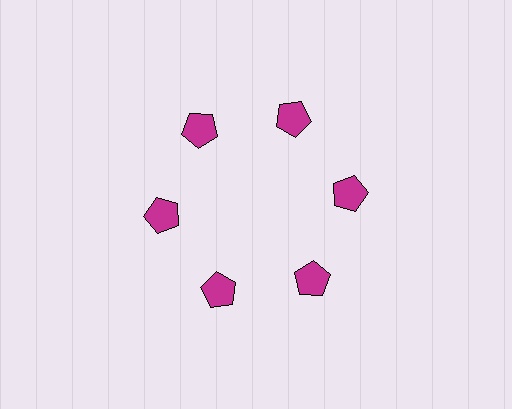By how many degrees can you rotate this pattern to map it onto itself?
The pattern maps onto itself every 60 degrees of rotation.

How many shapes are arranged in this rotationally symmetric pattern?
There are 6 shapes, arranged in 6 groups of 1.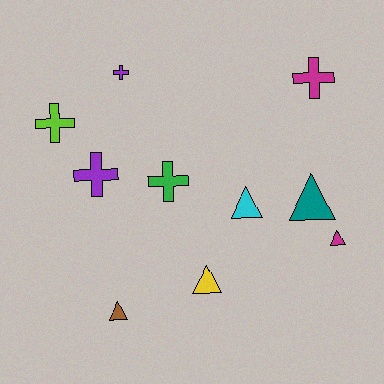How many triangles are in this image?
There are 5 triangles.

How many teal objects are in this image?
There is 1 teal object.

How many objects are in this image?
There are 10 objects.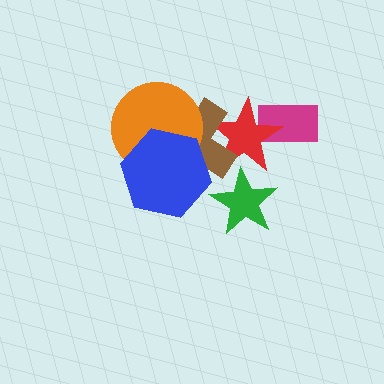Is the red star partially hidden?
Yes, it is partially covered by another shape.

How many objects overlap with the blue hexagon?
2 objects overlap with the blue hexagon.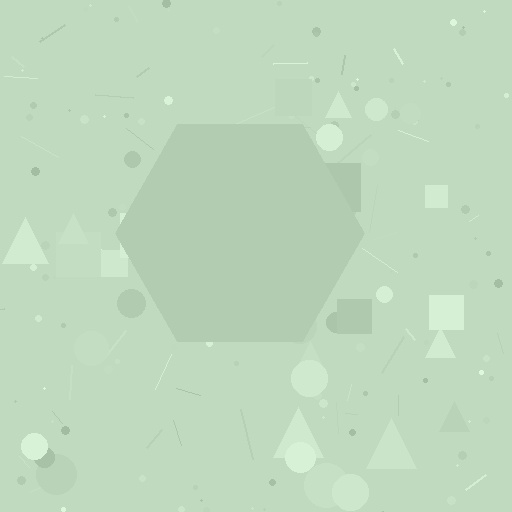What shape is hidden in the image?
A hexagon is hidden in the image.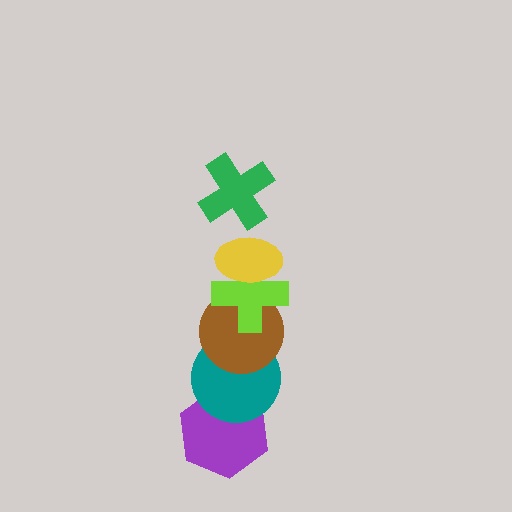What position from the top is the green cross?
The green cross is 1st from the top.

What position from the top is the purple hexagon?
The purple hexagon is 6th from the top.